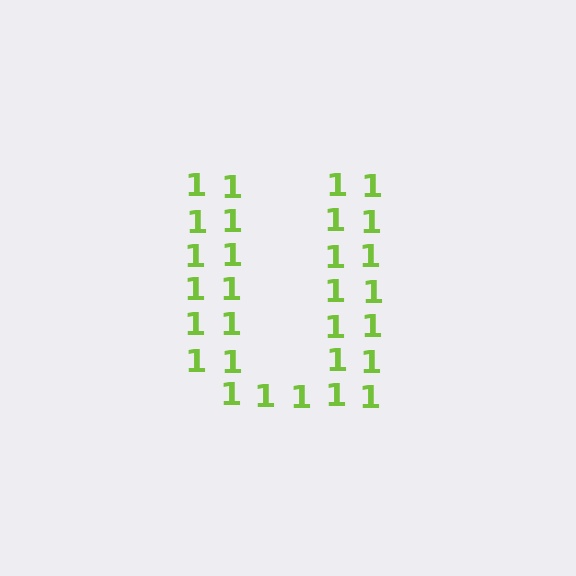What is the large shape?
The large shape is the letter U.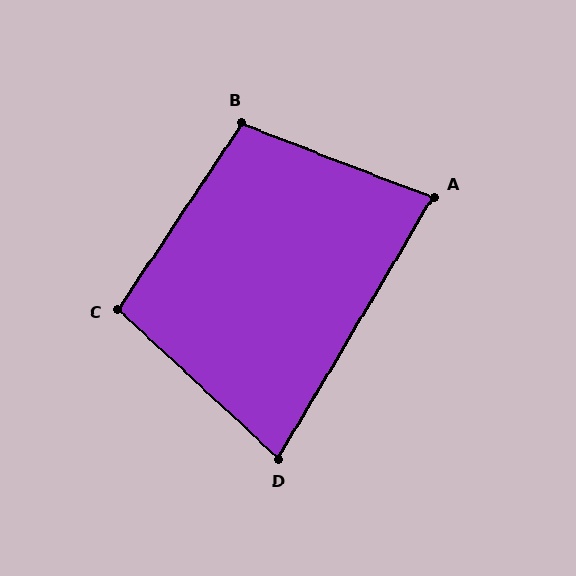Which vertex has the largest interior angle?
B, at approximately 102 degrees.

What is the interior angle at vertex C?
Approximately 99 degrees (obtuse).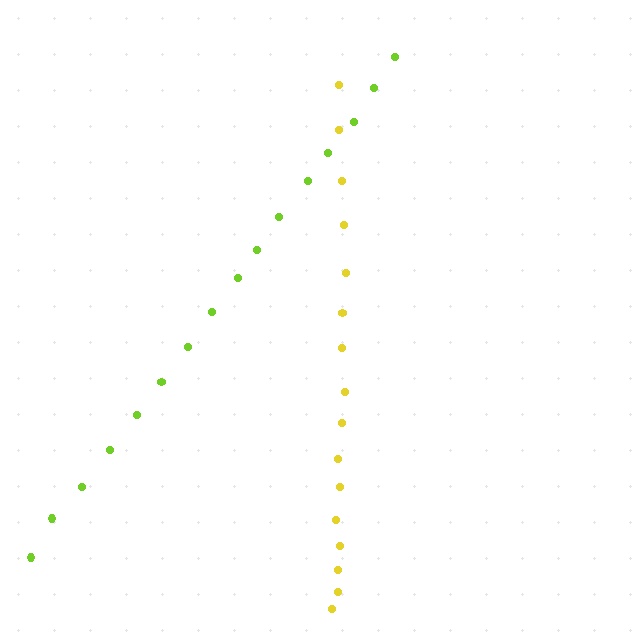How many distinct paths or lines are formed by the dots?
There are 2 distinct paths.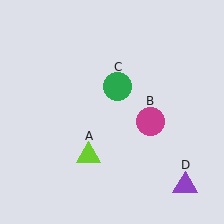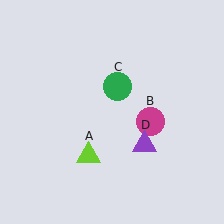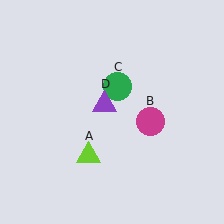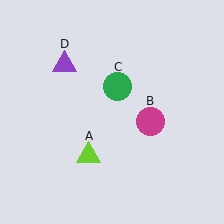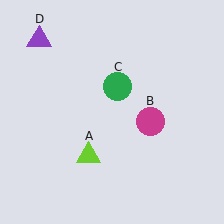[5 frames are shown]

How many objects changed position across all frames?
1 object changed position: purple triangle (object D).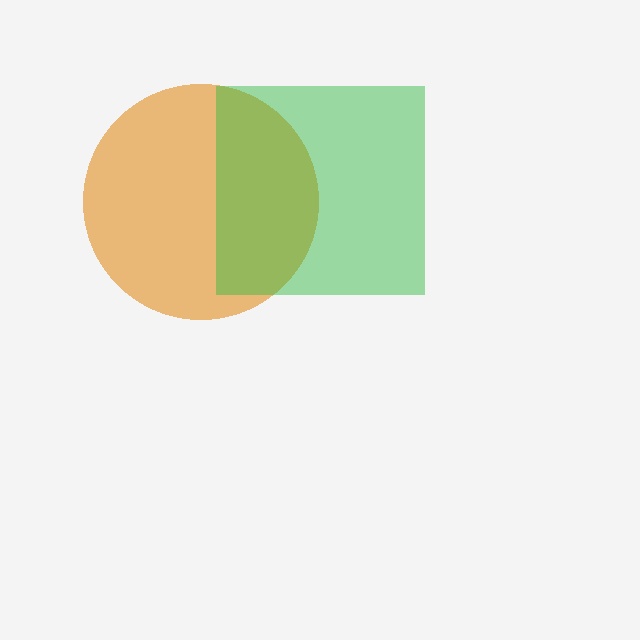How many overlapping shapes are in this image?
There are 2 overlapping shapes in the image.